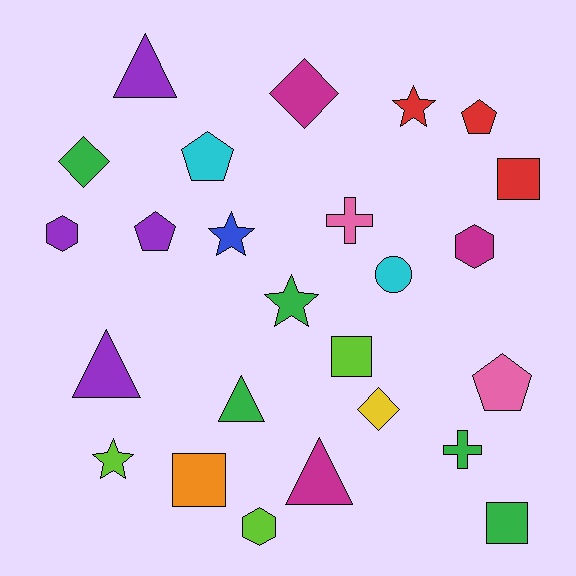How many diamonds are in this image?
There are 3 diamonds.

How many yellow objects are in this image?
There is 1 yellow object.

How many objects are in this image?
There are 25 objects.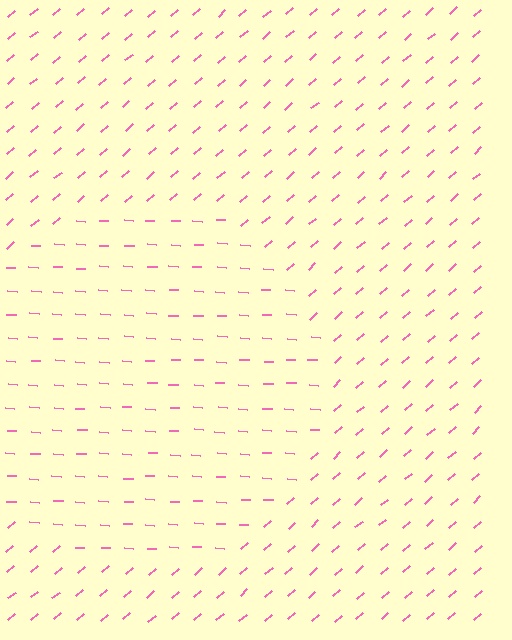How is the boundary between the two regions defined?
The boundary is defined purely by a change in line orientation (approximately 45 degrees difference). All lines are the same color and thickness.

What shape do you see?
I see a circle.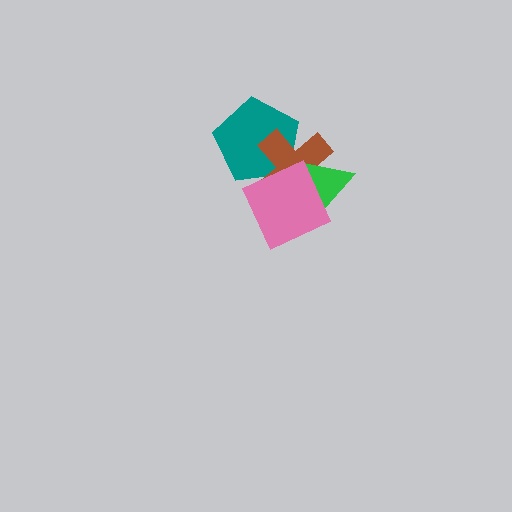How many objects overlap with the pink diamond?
3 objects overlap with the pink diamond.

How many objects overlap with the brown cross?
3 objects overlap with the brown cross.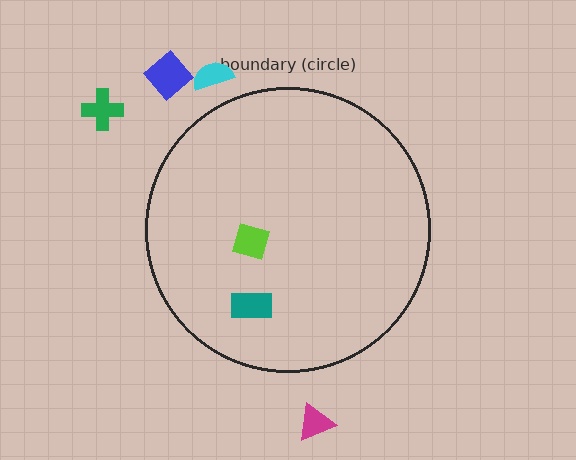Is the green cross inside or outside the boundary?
Outside.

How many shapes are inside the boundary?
2 inside, 4 outside.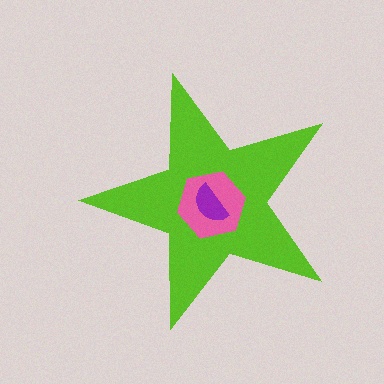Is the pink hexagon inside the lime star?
Yes.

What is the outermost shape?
The lime star.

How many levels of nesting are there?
3.